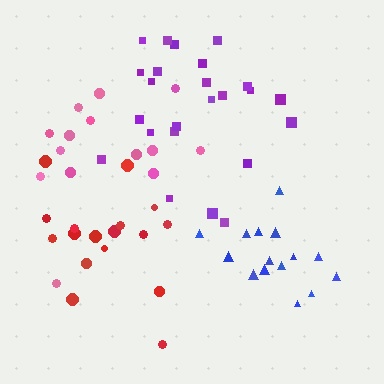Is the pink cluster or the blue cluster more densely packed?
Blue.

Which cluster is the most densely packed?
Blue.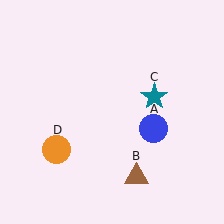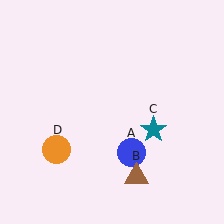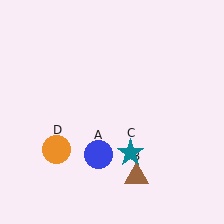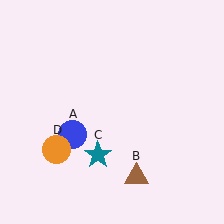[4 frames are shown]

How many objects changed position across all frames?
2 objects changed position: blue circle (object A), teal star (object C).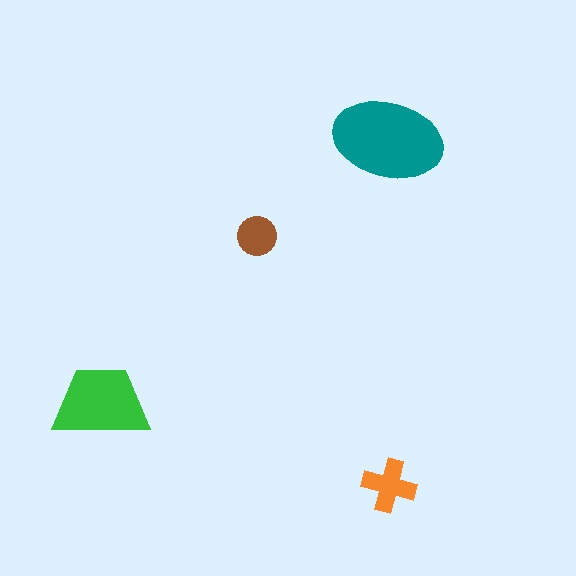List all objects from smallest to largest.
The brown circle, the orange cross, the green trapezoid, the teal ellipse.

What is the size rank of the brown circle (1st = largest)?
4th.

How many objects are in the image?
There are 4 objects in the image.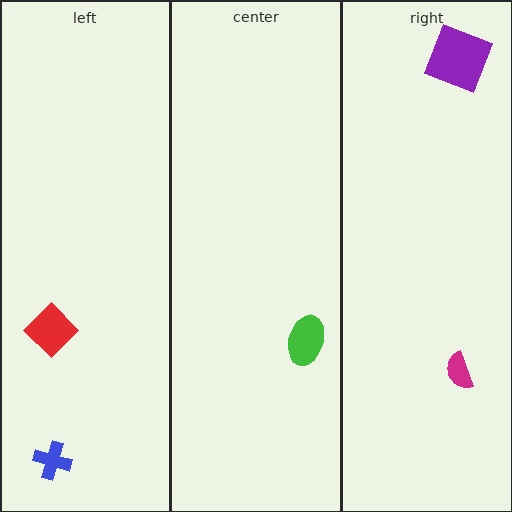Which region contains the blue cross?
The left region.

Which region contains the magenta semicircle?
The right region.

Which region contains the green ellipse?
The center region.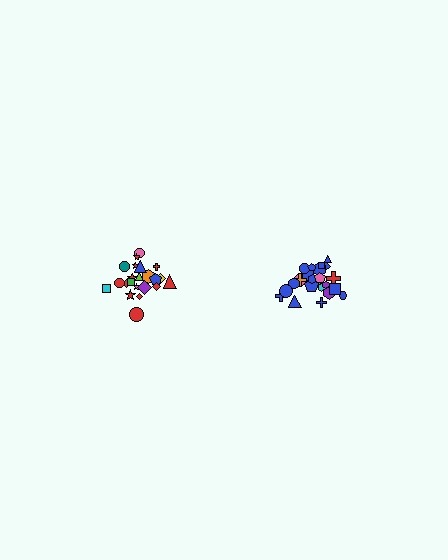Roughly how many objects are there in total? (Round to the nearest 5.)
Roughly 45 objects in total.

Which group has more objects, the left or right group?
The right group.